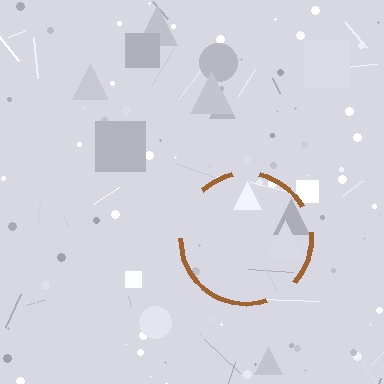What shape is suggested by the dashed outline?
The dashed outline suggests a circle.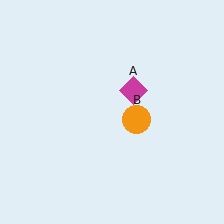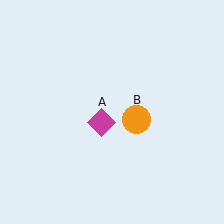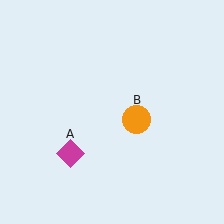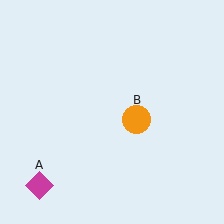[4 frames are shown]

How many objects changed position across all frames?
1 object changed position: magenta diamond (object A).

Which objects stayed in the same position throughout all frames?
Orange circle (object B) remained stationary.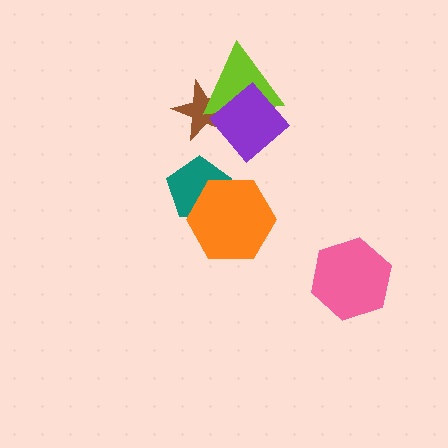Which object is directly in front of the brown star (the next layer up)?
The lime triangle is directly in front of the brown star.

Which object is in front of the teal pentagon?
The orange hexagon is in front of the teal pentagon.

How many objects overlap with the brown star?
2 objects overlap with the brown star.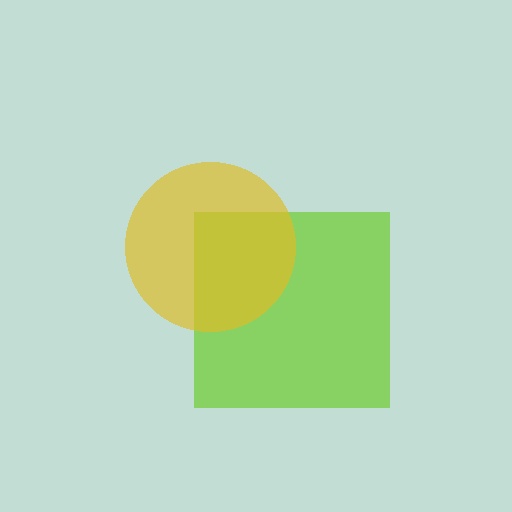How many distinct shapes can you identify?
There are 2 distinct shapes: a lime square, a yellow circle.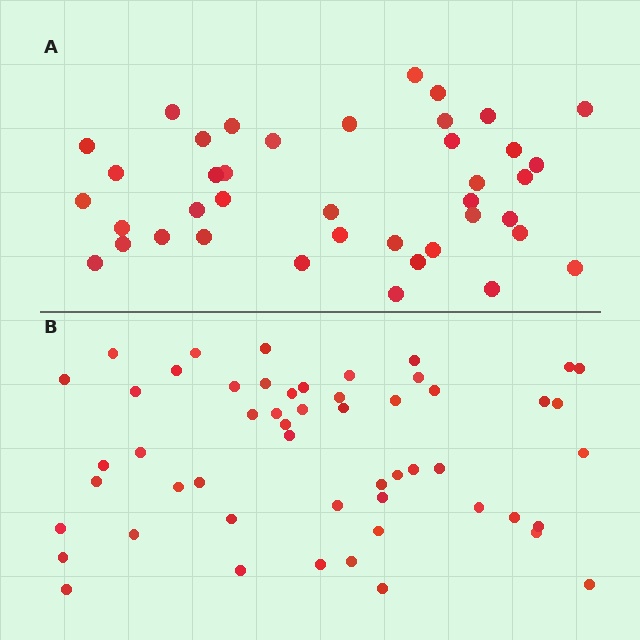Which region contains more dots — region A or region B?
Region B (the bottom region) has more dots.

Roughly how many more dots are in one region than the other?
Region B has approximately 15 more dots than region A.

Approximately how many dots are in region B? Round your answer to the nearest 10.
About 50 dots. (The exact count is 53, which rounds to 50.)